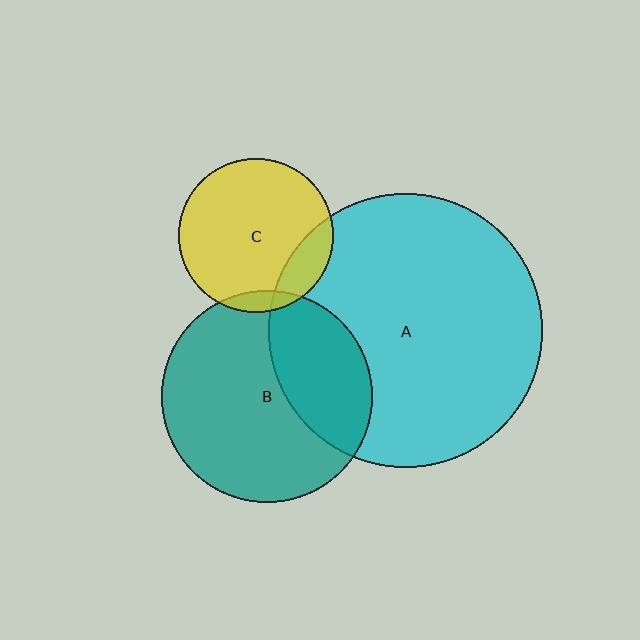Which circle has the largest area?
Circle A (cyan).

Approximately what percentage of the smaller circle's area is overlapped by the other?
Approximately 35%.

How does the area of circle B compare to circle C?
Approximately 1.9 times.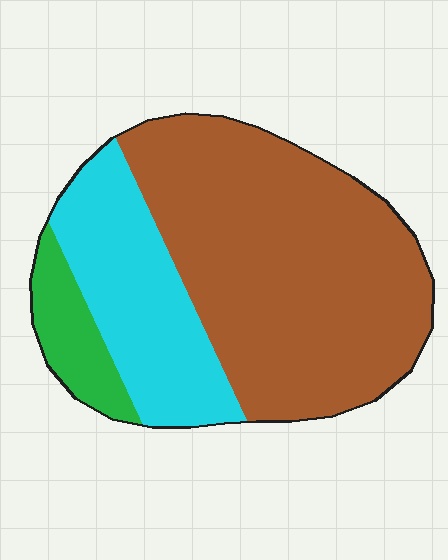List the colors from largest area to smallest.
From largest to smallest: brown, cyan, green.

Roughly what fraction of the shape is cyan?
Cyan takes up between a quarter and a half of the shape.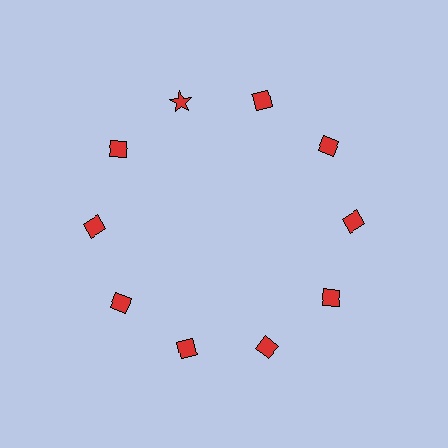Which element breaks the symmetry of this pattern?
The red star at roughly the 11 o'clock position breaks the symmetry. All other shapes are red diamonds.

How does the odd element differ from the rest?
It has a different shape: star instead of diamond.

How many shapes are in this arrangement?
There are 10 shapes arranged in a ring pattern.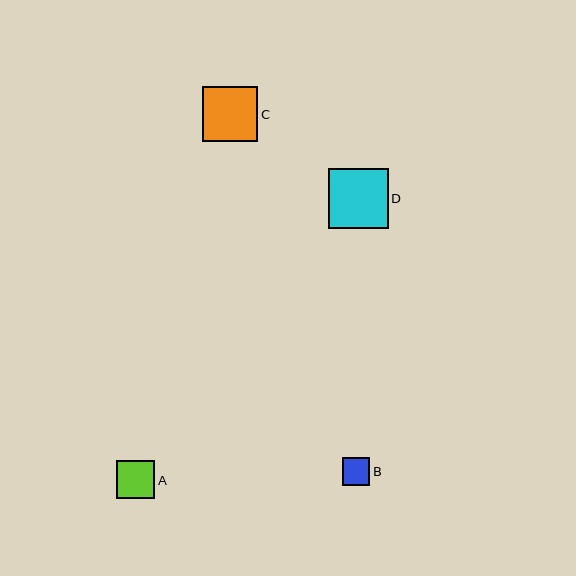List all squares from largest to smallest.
From largest to smallest: D, C, A, B.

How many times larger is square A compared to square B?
Square A is approximately 1.4 times the size of square B.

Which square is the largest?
Square D is the largest with a size of approximately 60 pixels.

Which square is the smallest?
Square B is the smallest with a size of approximately 28 pixels.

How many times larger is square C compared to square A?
Square C is approximately 1.4 times the size of square A.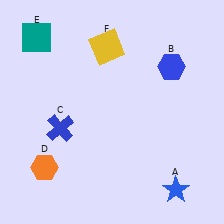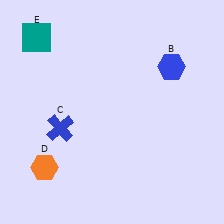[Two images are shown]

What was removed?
The blue star (A), the yellow square (F) were removed in Image 2.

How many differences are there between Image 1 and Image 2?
There are 2 differences between the two images.